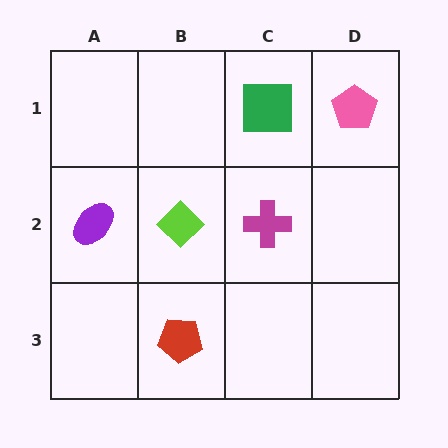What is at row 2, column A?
A purple ellipse.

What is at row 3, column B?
A red pentagon.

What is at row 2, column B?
A lime diamond.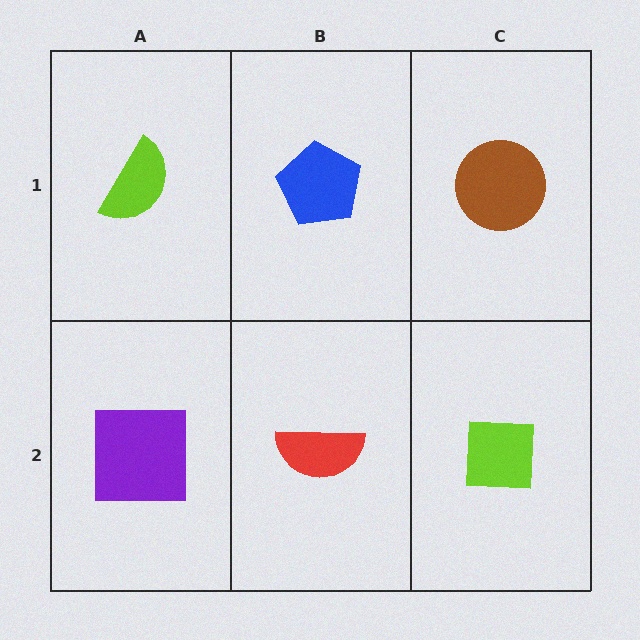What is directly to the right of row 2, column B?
A lime square.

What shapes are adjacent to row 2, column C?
A brown circle (row 1, column C), a red semicircle (row 2, column B).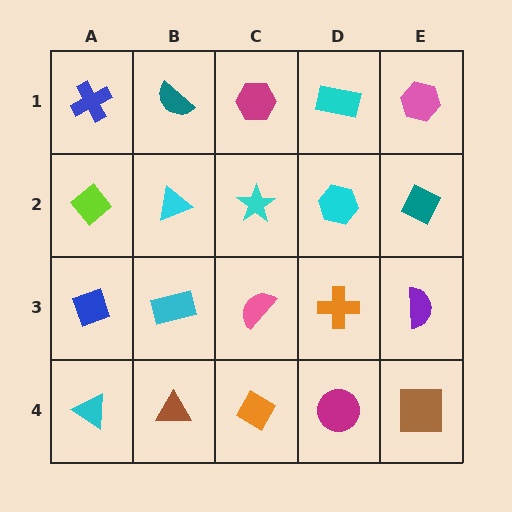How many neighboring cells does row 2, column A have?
3.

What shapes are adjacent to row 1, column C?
A cyan star (row 2, column C), a teal semicircle (row 1, column B), a cyan rectangle (row 1, column D).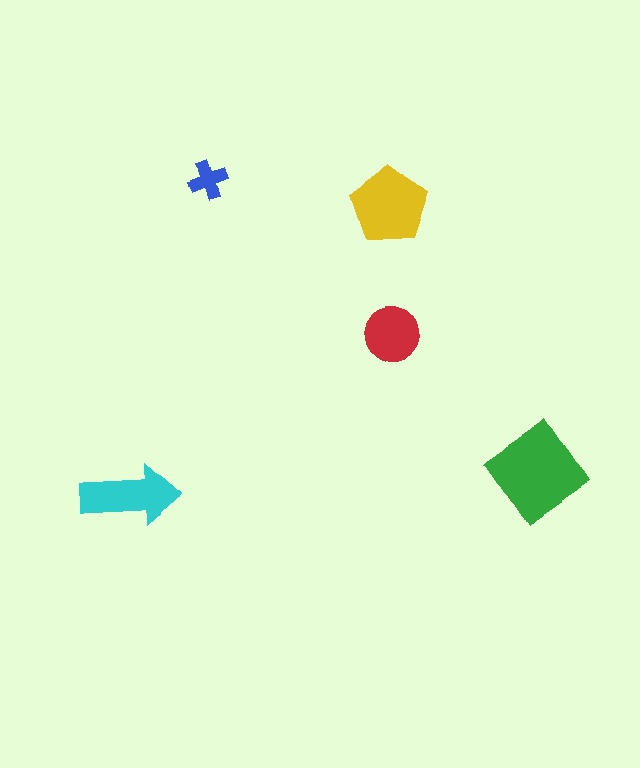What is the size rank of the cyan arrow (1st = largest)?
3rd.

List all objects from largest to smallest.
The green diamond, the yellow pentagon, the cyan arrow, the red circle, the blue cross.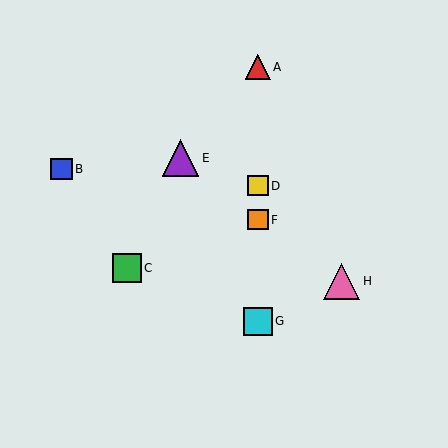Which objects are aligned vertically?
Objects A, D, F, G are aligned vertically.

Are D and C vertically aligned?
No, D is at x≈258 and C is at x≈127.